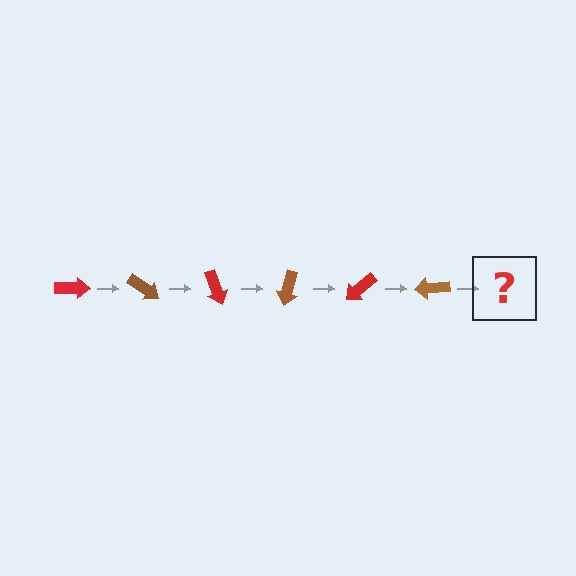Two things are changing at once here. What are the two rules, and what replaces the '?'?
The two rules are that it rotates 35 degrees each step and the color cycles through red and brown. The '?' should be a red arrow, rotated 210 degrees from the start.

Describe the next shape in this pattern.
It should be a red arrow, rotated 210 degrees from the start.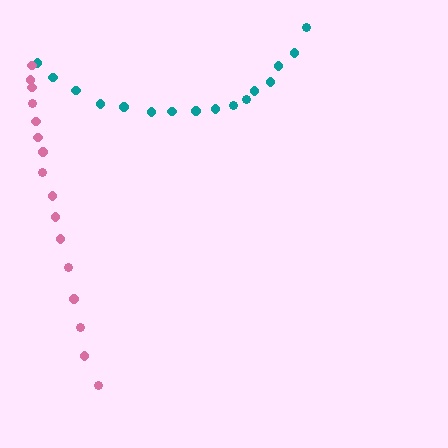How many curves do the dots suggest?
There are 2 distinct paths.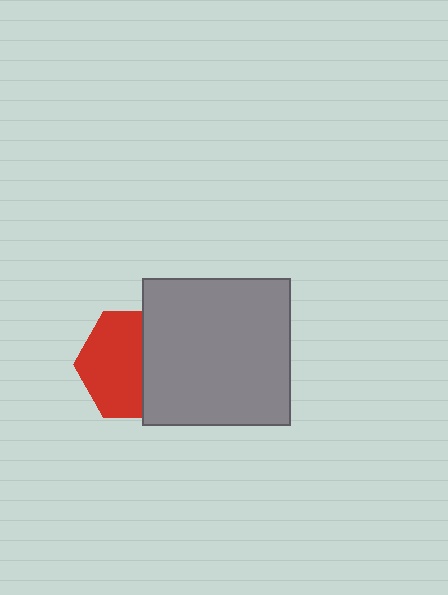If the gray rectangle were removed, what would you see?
You would see the complete red hexagon.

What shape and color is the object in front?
The object in front is a gray rectangle.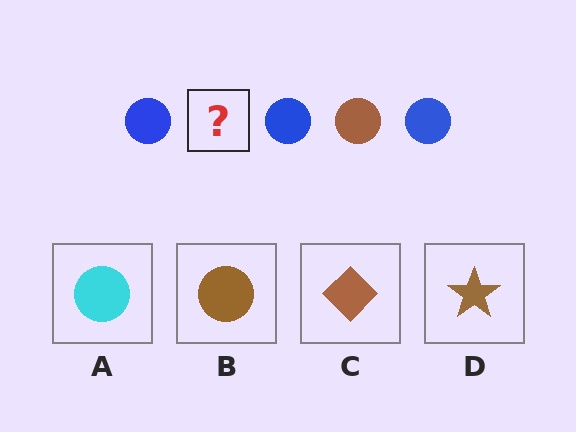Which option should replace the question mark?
Option B.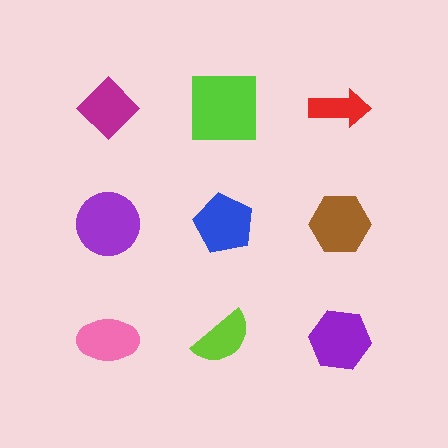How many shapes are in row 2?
3 shapes.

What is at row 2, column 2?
A blue pentagon.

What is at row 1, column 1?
A magenta diamond.